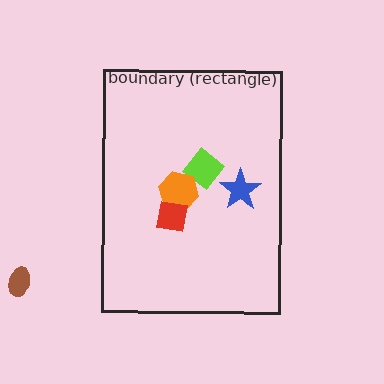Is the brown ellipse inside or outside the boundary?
Outside.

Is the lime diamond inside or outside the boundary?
Inside.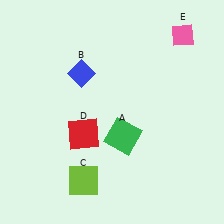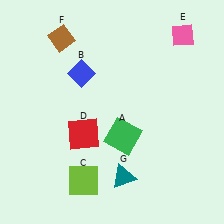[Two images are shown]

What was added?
A brown diamond (F), a teal triangle (G) were added in Image 2.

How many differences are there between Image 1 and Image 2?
There are 2 differences between the two images.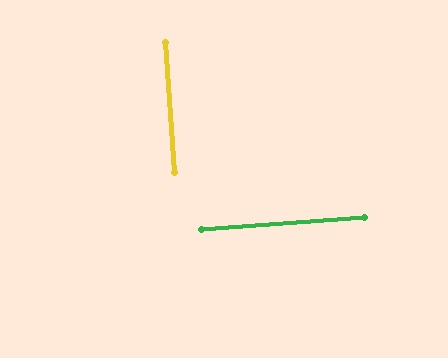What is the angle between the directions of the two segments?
Approximately 90 degrees.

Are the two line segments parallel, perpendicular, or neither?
Perpendicular — they meet at approximately 90°.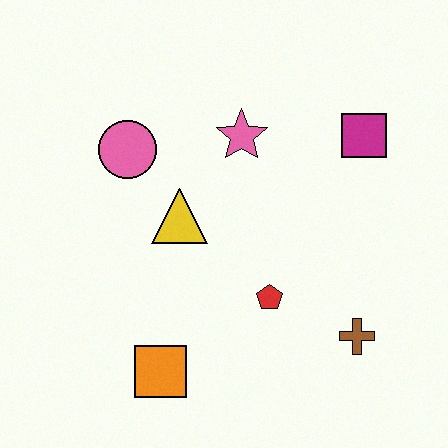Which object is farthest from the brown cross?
The pink circle is farthest from the brown cross.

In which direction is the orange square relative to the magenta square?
The orange square is below the magenta square.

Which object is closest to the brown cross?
The red pentagon is closest to the brown cross.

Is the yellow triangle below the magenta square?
Yes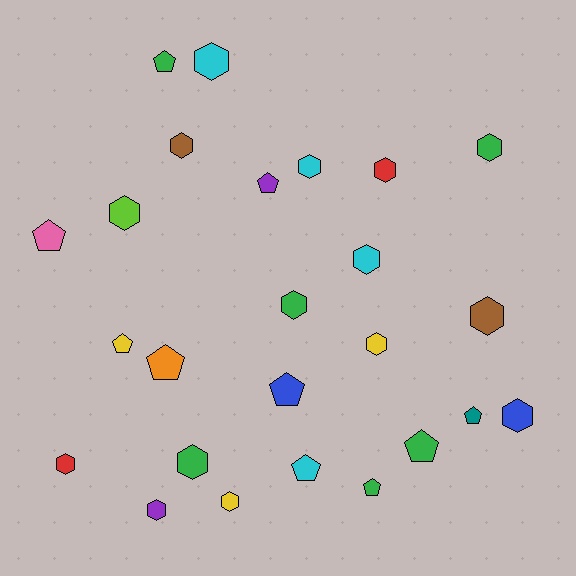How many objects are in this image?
There are 25 objects.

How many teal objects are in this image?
There is 1 teal object.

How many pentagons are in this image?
There are 10 pentagons.